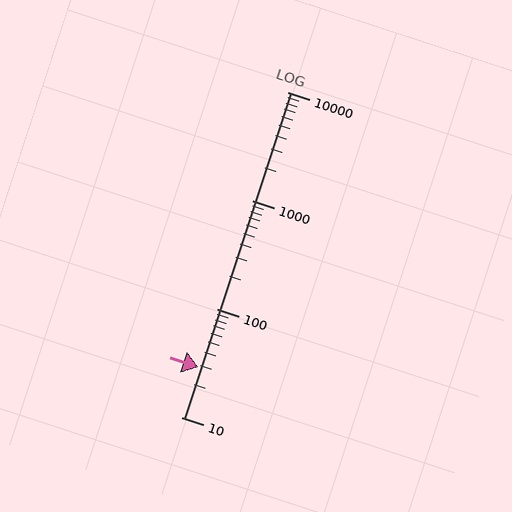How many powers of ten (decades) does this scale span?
The scale spans 3 decades, from 10 to 10000.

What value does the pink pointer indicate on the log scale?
The pointer indicates approximately 29.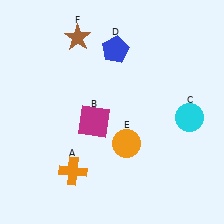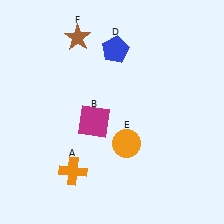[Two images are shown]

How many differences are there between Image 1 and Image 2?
There is 1 difference between the two images.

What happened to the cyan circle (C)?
The cyan circle (C) was removed in Image 2. It was in the bottom-right area of Image 1.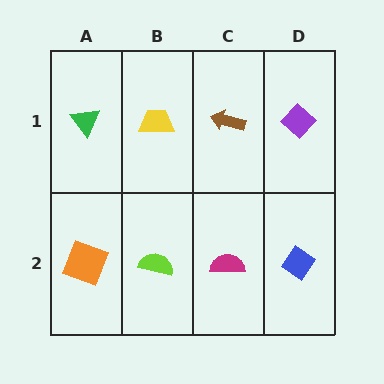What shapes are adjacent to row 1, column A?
An orange square (row 2, column A), a yellow trapezoid (row 1, column B).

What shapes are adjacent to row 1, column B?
A lime semicircle (row 2, column B), a green triangle (row 1, column A), a brown arrow (row 1, column C).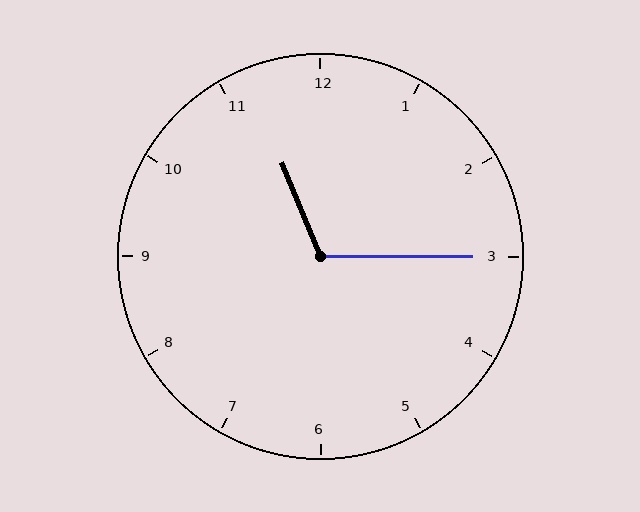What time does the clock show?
11:15.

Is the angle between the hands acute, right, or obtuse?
It is obtuse.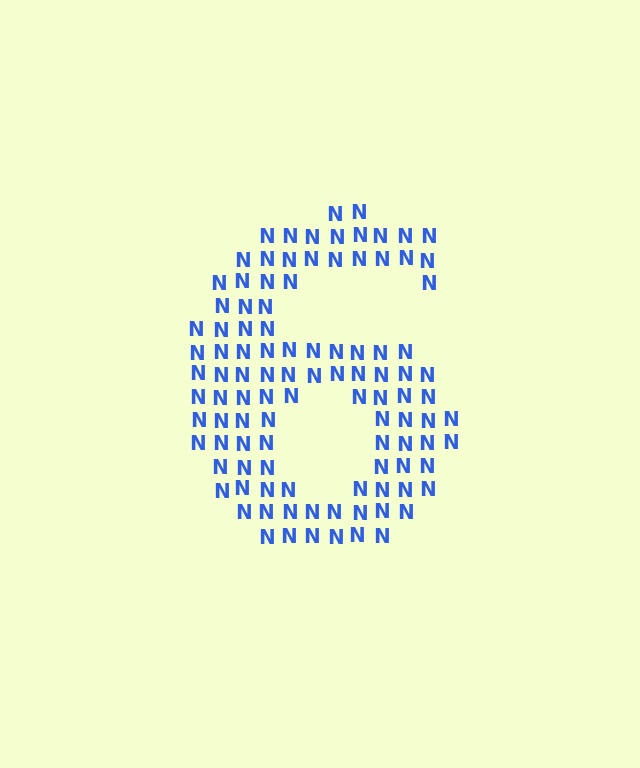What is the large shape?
The large shape is the digit 6.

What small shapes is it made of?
It is made of small letter N's.